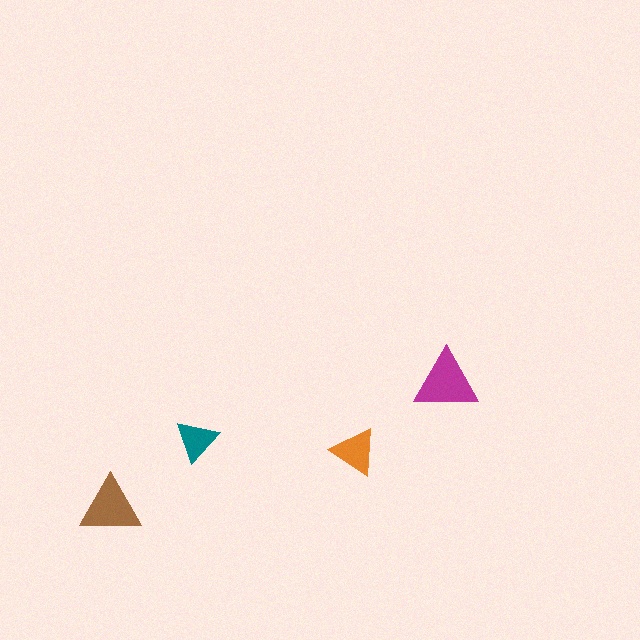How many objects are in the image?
There are 4 objects in the image.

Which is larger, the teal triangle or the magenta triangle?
The magenta one.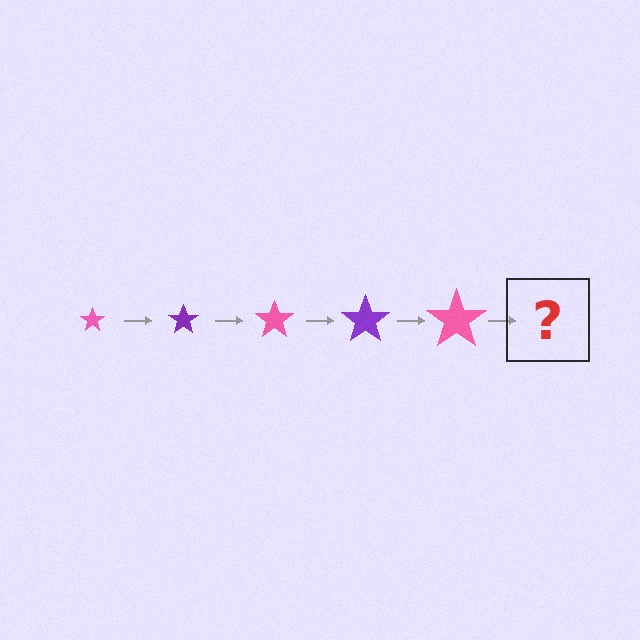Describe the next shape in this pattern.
It should be a purple star, larger than the previous one.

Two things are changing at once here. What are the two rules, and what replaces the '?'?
The two rules are that the star grows larger each step and the color cycles through pink and purple. The '?' should be a purple star, larger than the previous one.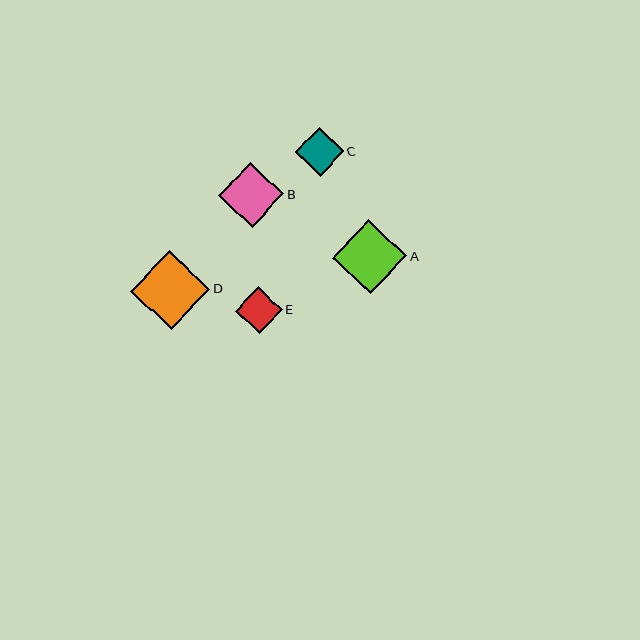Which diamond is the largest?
Diamond D is the largest with a size of approximately 79 pixels.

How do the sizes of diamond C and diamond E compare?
Diamond C and diamond E are approximately the same size.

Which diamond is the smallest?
Diamond E is the smallest with a size of approximately 47 pixels.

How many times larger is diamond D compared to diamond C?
Diamond D is approximately 1.6 times the size of diamond C.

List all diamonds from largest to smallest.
From largest to smallest: D, A, B, C, E.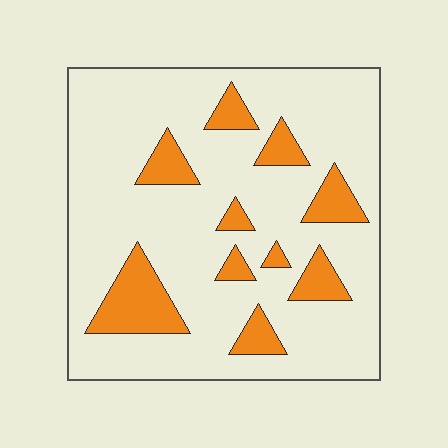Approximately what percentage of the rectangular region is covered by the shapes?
Approximately 20%.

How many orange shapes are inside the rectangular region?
10.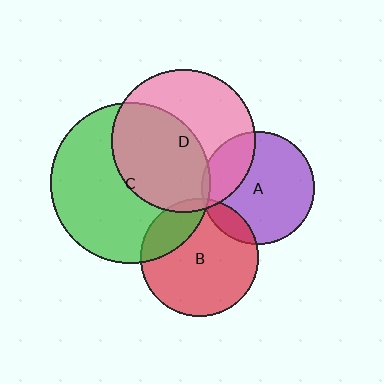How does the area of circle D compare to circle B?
Approximately 1.5 times.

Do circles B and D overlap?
Yes.